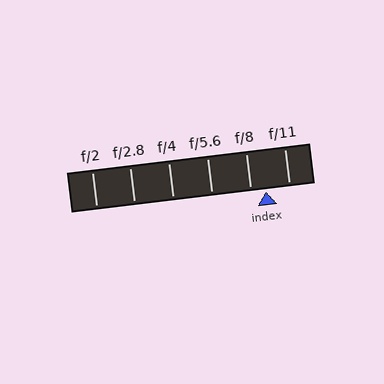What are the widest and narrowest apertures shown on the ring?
The widest aperture shown is f/2 and the narrowest is f/11.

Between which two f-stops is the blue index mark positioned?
The index mark is between f/8 and f/11.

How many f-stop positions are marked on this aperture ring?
There are 6 f-stop positions marked.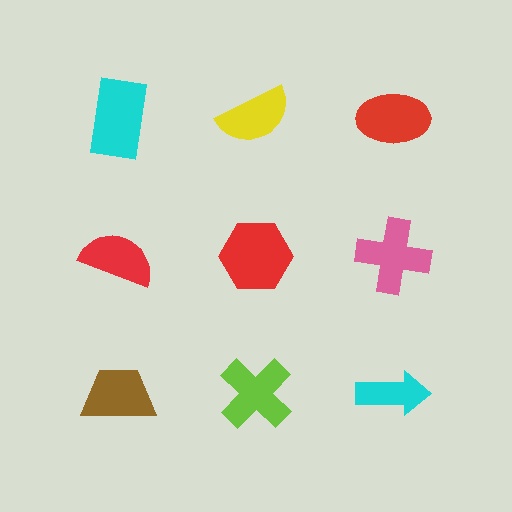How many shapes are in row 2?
3 shapes.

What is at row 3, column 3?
A cyan arrow.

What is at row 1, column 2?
A yellow semicircle.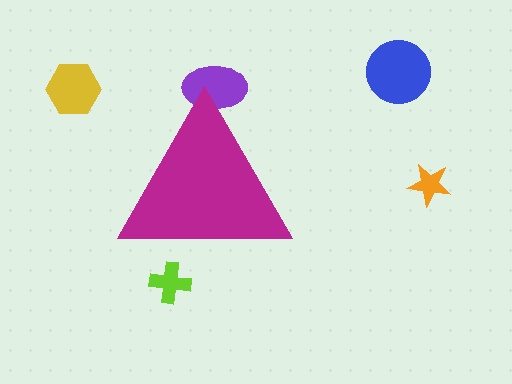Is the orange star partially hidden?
No, the orange star is fully visible.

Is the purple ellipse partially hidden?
Yes, the purple ellipse is partially hidden behind the magenta triangle.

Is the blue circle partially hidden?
No, the blue circle is fully visible.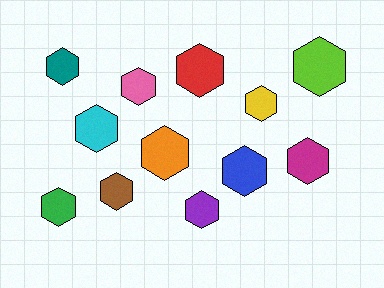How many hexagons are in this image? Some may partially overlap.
There are 12 hexagons.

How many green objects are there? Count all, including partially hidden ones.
There is 1 green object.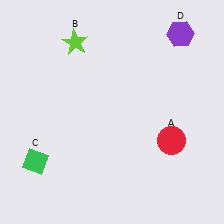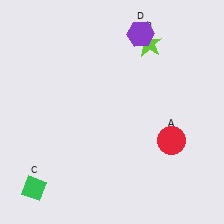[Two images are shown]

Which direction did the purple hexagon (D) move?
The purple hexagon (D) moved left.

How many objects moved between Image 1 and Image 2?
3 objects moved between the two images.